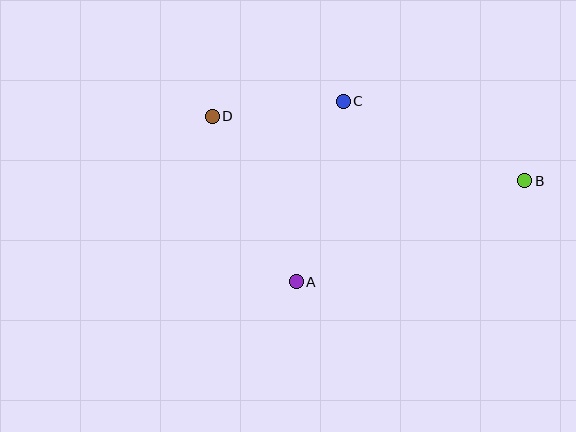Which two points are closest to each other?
Points C and D are closest to each other.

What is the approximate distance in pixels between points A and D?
The distance between A and D is approximately 186 pixels.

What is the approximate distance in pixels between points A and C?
The distance between A and C is approximately 187 pixels.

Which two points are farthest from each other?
Points B and D are farthest from each other.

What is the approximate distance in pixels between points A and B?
The distance between A and B is approximately 250 pixels.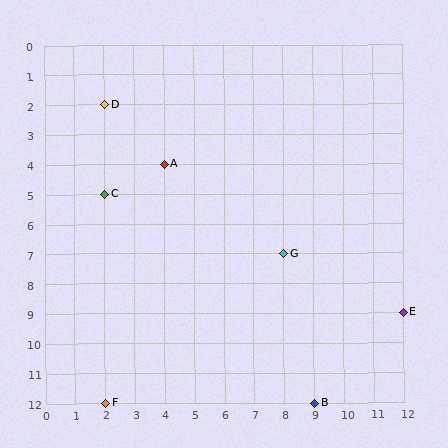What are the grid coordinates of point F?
Point F is at grid coordinates (2, 12).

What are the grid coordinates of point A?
Point A is at grid coordinates (4, 4).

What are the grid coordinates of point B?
Point B is at grid coordinates (9, 12).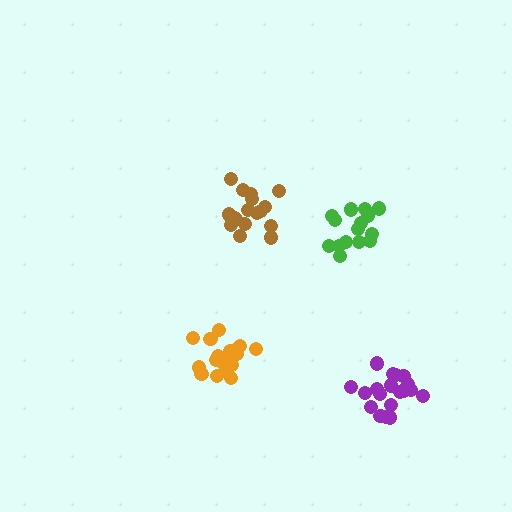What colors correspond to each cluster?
The clusters are colored: brown, orange, purple, green.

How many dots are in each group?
Group 1: 17 dots, Group 2: 19 dots, Group 3: 20 dots, Group 4: 15 dots (71 total).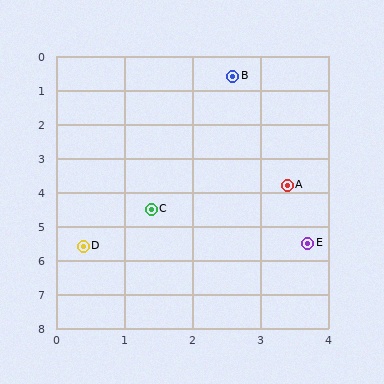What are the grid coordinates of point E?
Point E is at approximately (3.7, 5.5).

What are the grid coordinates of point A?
Point A is at approximately (3.4, 3.8).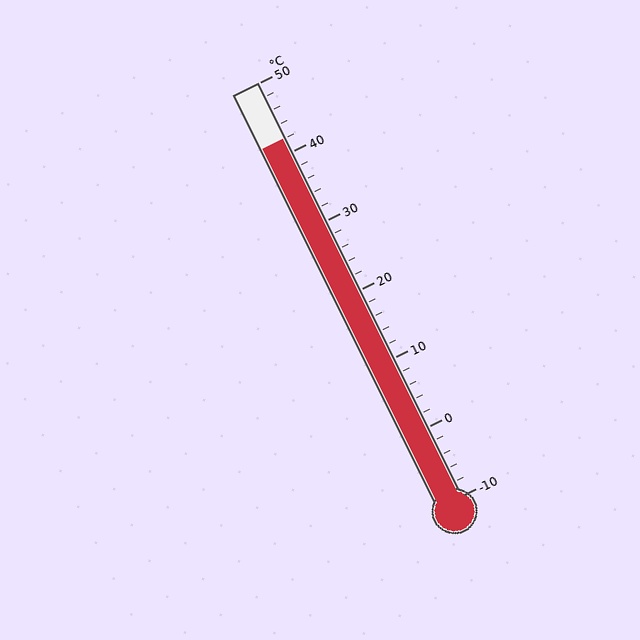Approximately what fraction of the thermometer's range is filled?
The thermometer is filled to approximately 85% of its range.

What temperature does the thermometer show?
The thermometer shows approximately 42°C.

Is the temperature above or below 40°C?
The temperature is above 40°C.